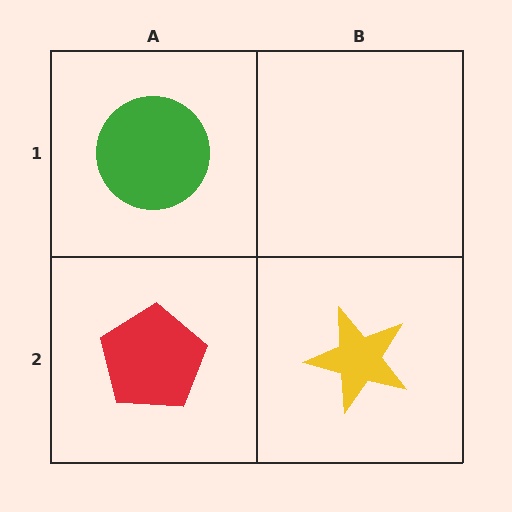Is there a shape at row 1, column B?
No, that cell is empty.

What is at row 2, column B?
A yellow star.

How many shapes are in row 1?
1 shape.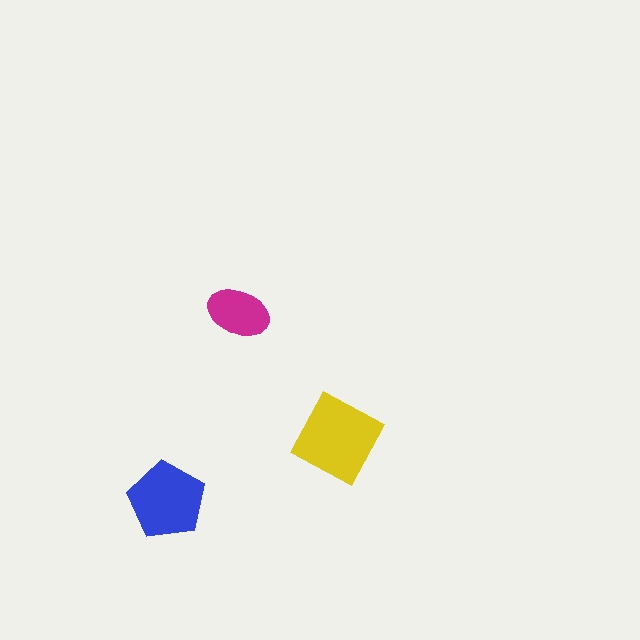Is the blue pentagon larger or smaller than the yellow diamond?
Smaller.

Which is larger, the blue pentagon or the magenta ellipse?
The blue pentagon.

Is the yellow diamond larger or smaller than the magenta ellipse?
Larger.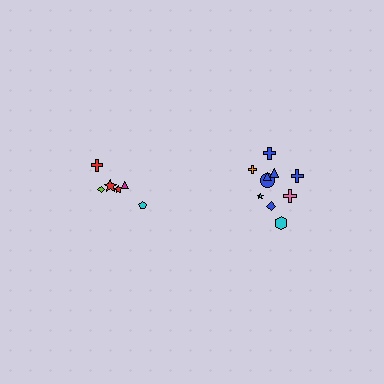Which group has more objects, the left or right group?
The right group.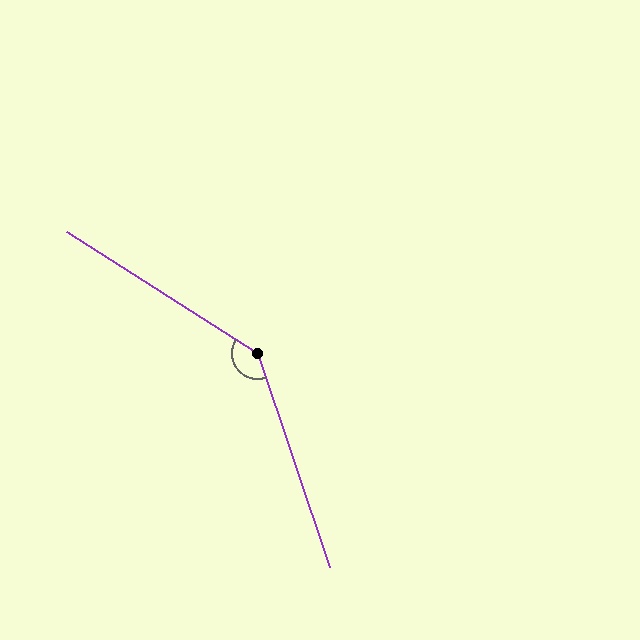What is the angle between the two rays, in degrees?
Approximately 141 degrees.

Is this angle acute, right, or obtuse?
It is obtuse.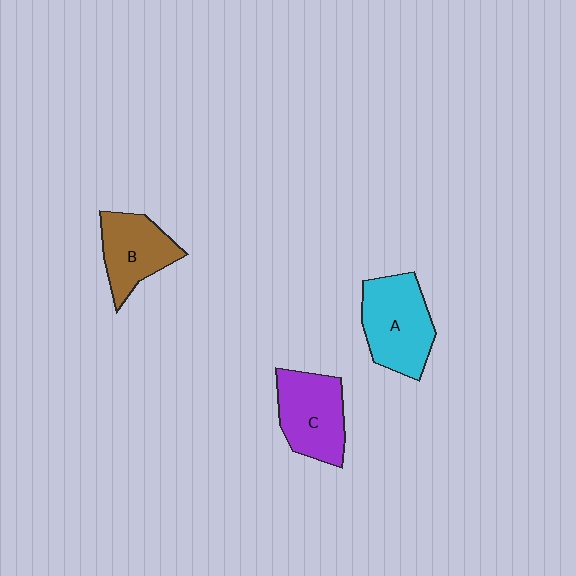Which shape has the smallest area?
Shape B (brown).